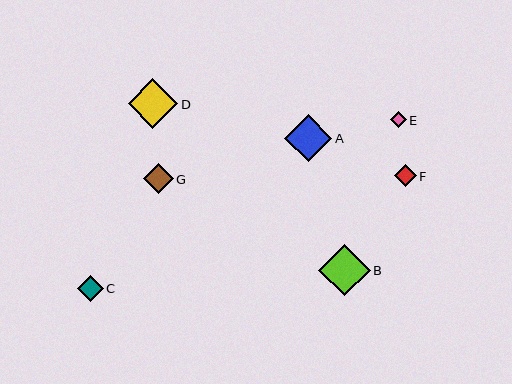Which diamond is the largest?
Diamond B is the largest with a size of approximately 52 pixels.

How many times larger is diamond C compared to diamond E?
Diamond C is approximately 1.7 times the size of diamond E.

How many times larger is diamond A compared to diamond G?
Diamond A is approximately 1.6 times the size of diamond G.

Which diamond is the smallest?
Diamond E is the smallest with a size of approximately 15 pixels.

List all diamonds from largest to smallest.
From largest to smallest: B, D, A, G, C, F, E.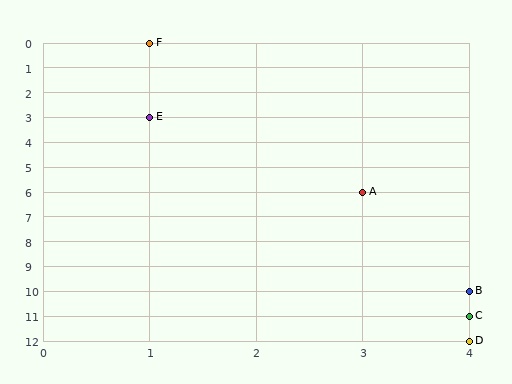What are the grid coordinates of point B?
Point B is at grid coordinates (4, 10).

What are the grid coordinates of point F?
Point F is at grid coordinates (1, 0).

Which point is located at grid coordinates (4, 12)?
Point D is at (4, 12).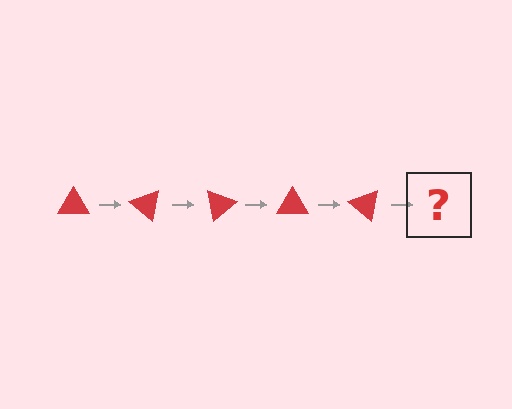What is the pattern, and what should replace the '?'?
The pattern is that the triangle rotates 40 degrees each step. The '?' should be a red triangle rotated 200 degrees.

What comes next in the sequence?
The next element should be a red triangle rotated 200 degrees.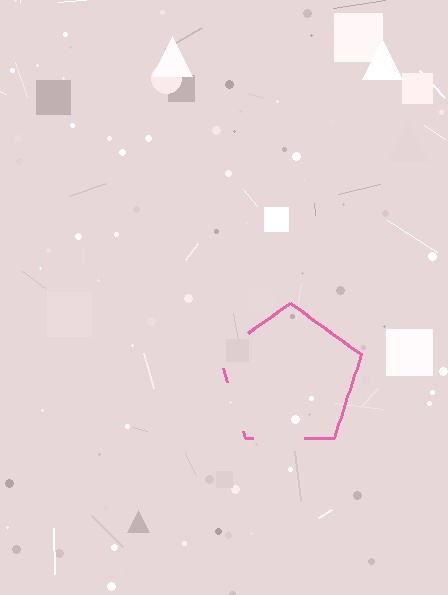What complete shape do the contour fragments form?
The contour fragments form a pentagon.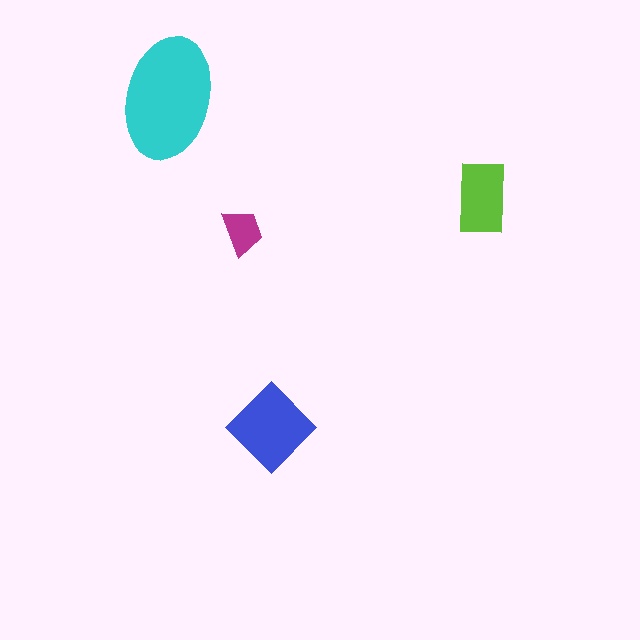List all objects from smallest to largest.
The magenta trapezoid, the lime rectangle, the blue diamond, the cyan ellipse.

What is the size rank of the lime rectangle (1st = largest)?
3rd.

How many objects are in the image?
There are 4 objects in the image.